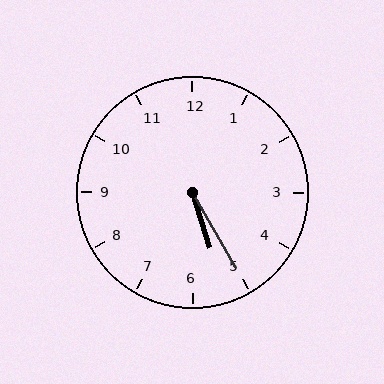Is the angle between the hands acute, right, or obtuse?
It is acute.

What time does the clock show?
5:25.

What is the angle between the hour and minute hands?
Approximately 12 degrees.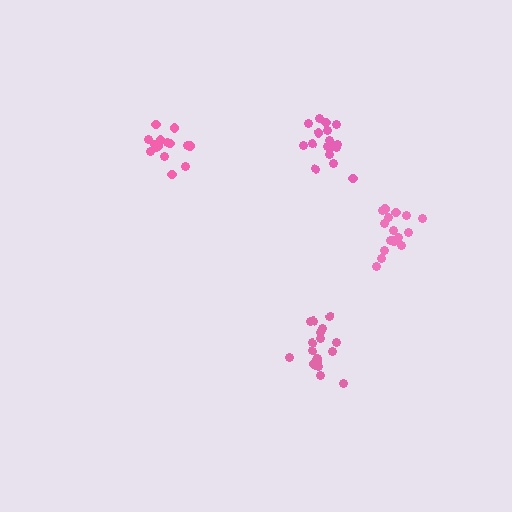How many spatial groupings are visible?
There are 4 spatial groupings.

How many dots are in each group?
Group 1: 17 dots, Group 2: 15 dots, Group 3: 17 dots, Group 4: 17 dots (66 total).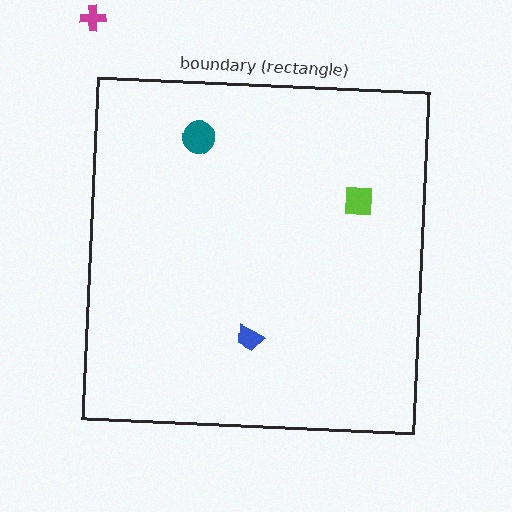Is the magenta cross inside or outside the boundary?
Outside.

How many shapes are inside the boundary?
3 inside, 1 outside.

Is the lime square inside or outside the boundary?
Inside.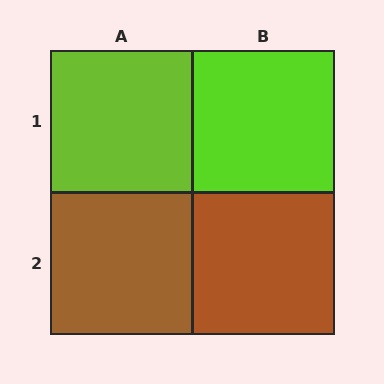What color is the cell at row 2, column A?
Brown.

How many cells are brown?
2 cells are brown.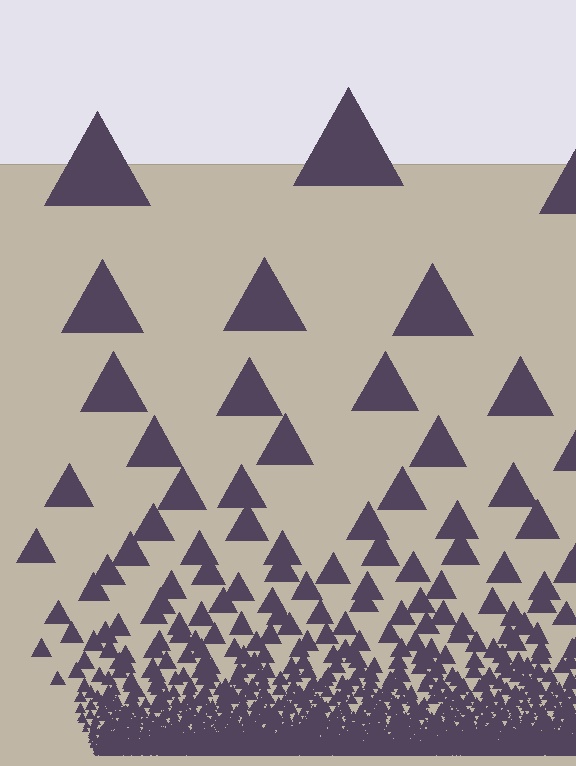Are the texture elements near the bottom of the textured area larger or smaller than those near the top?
Smaller. The gradient is inverted — elements near the bottom are smaller and denser.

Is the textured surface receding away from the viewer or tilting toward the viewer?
The surface appears to tilt toward the viewer. Texture elements get larger and sparser toward the top.